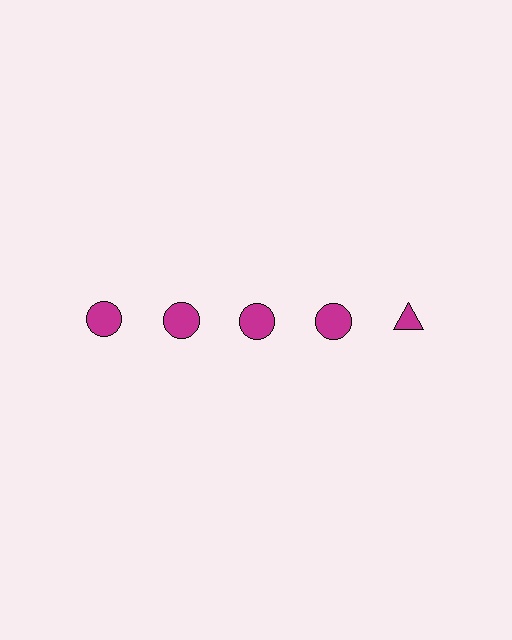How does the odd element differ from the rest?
It has a different shape: triangle instead of circle.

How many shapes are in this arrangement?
There are 5 shapes arranged in a grid pattern.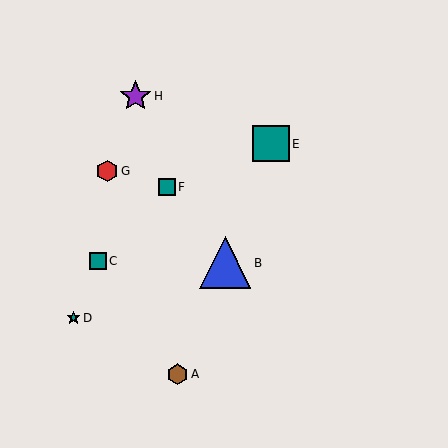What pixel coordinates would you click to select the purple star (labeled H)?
Click at (135, 96) to select the purple star H.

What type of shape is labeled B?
Shape B is a blue triangle.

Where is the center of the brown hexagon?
The center of the brown hexagon is at (177, 374).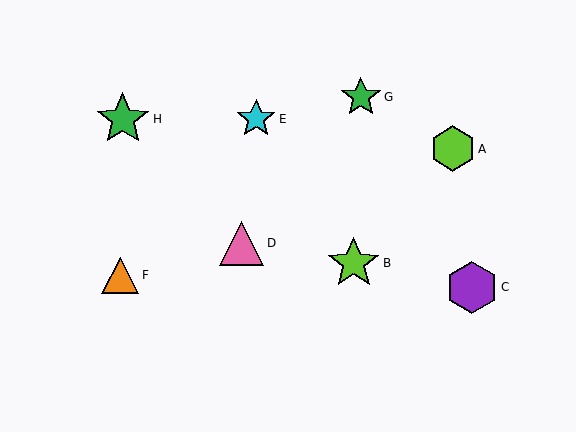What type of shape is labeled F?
Shape F is an orange triangle.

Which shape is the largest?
The green star (labeled H) is the largest.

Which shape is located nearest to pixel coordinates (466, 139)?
The lime hexagon (labeled A) at (453, 149) is nearest to that location.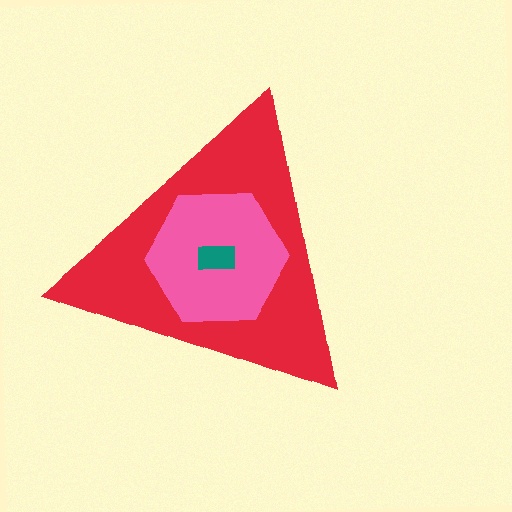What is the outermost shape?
The red triangle.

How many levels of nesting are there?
3.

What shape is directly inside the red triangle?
The pink hexagon.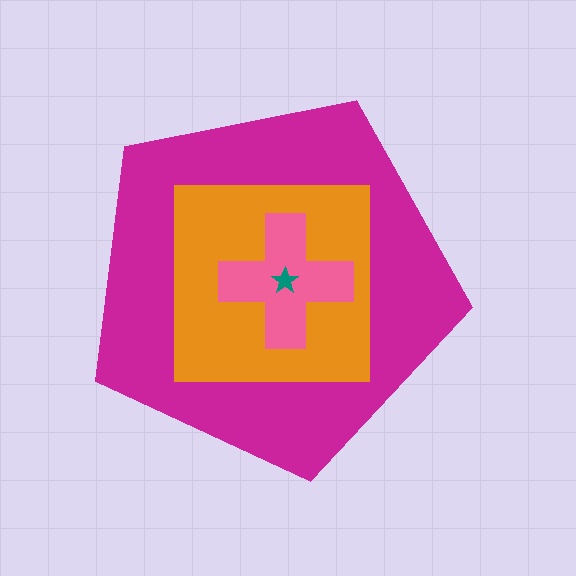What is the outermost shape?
The magenta pentagon.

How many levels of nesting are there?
4.